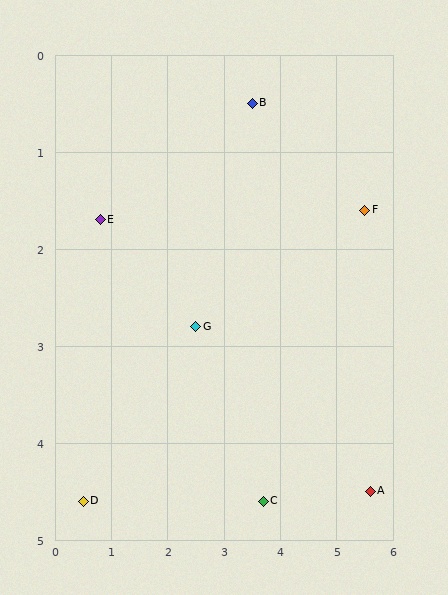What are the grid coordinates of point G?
Point G is at approximately (2.5, 2.8).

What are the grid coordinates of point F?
Point F is at approximately (5.5, 1.6).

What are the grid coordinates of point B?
Point B is at approximately (3.5, 0.5).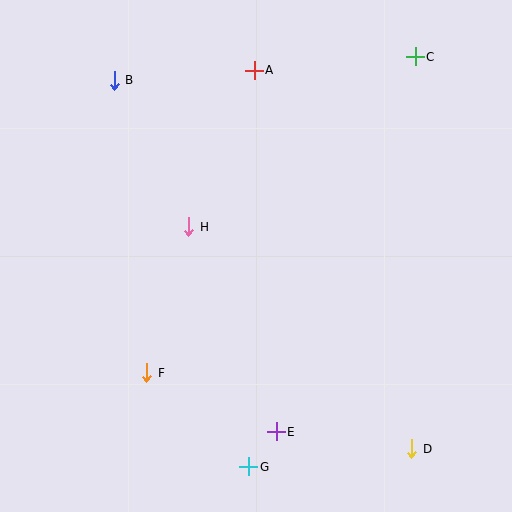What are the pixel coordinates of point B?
Point B is at (114, 80).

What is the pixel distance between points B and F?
The distance between B and F is 294 pixels.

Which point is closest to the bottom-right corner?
Point D is closest to the bottom-right corner.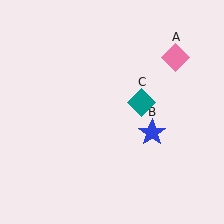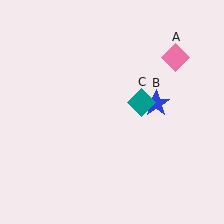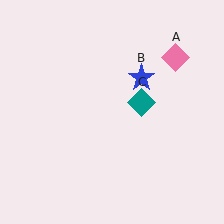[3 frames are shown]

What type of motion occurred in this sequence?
The blue star (object B) rotated counterclockwise around the center of the scene.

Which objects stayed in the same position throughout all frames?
Pink diamond (object A) and teal diamond (object C) remained stationary.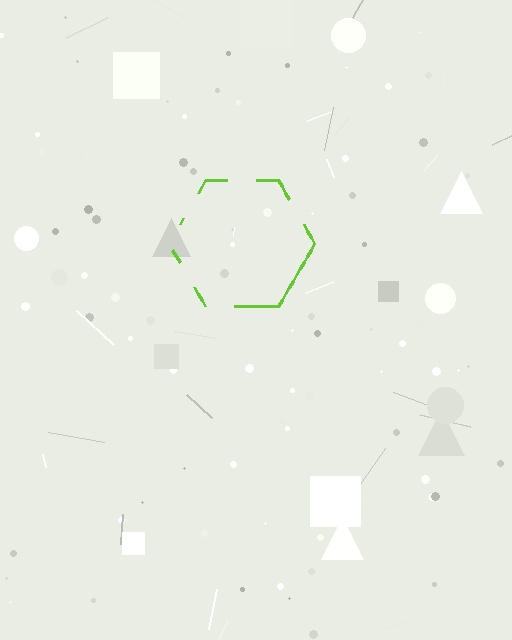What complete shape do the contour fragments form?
The contour fragments form a hexagon.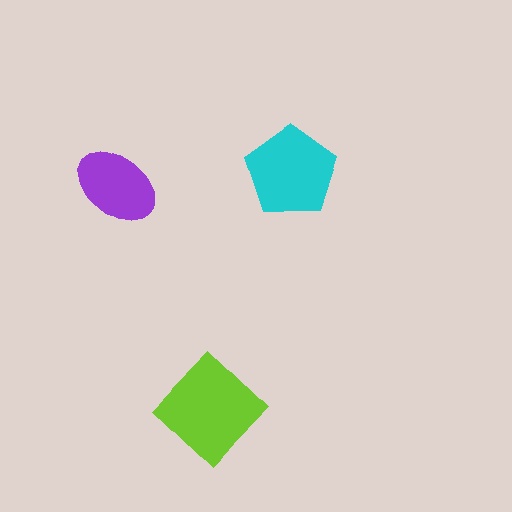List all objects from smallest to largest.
The purple ellipse, the cyan pentagon, the lime diamond.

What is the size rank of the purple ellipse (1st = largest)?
3rd.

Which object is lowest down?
The lime diamond is bottommost.